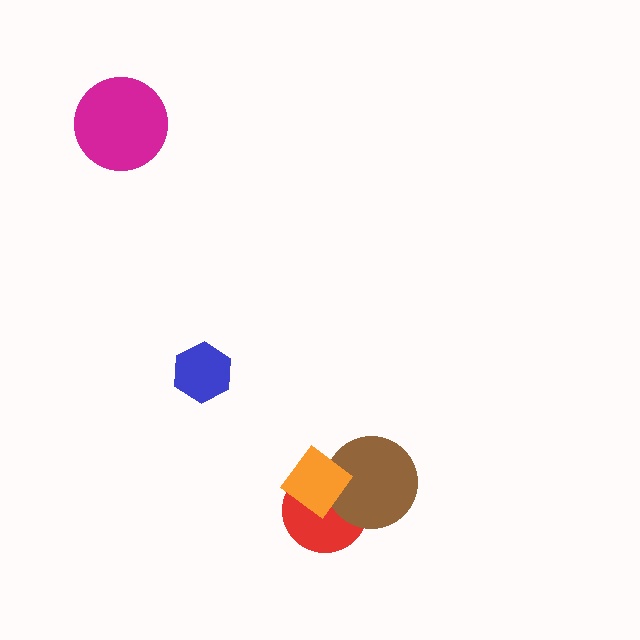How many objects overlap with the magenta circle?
0 objects overlap with the magenta circle.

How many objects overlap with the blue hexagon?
0 objects overlap with the blue hexagon.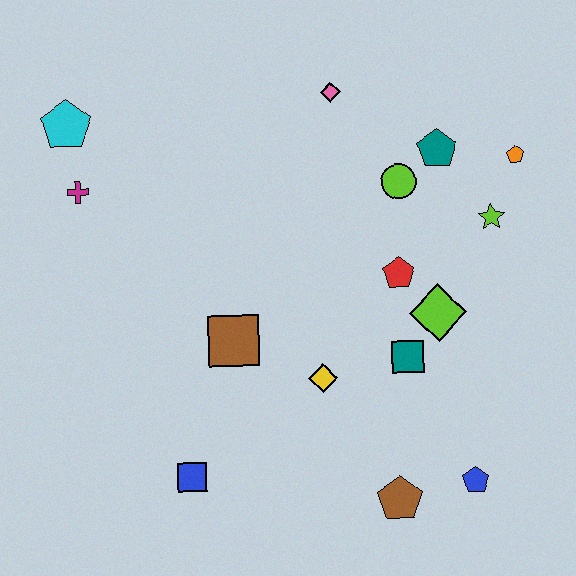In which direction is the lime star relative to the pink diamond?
The lime star is to the right of the pink diamond.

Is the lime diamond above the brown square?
Yes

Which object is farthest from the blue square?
The orange pentagon is farthest from the blue square.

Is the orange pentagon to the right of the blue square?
Yes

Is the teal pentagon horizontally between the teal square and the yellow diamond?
No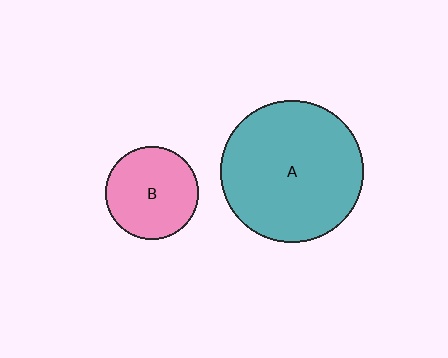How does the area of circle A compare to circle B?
Approximately 2.3 times.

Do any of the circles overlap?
No, none of the circles overlap.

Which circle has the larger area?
Circle A (teal).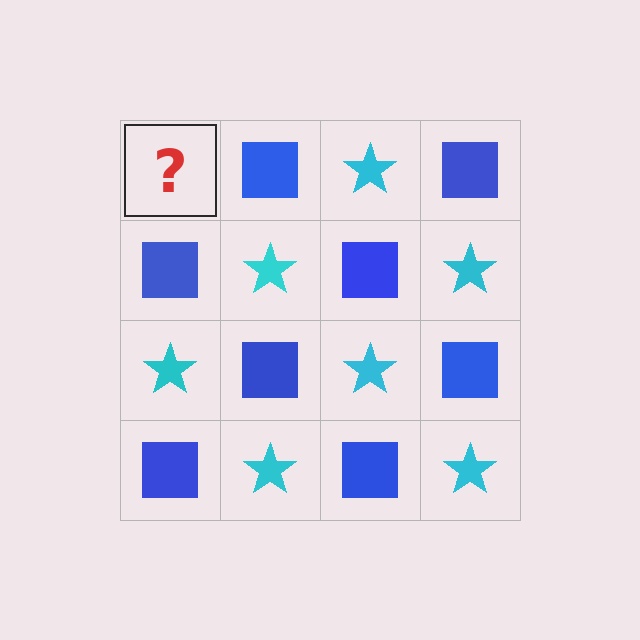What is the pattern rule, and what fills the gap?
The rule is that it alternates cyan star and blue square in a checkerboard pattern. The gap should be filled with a cyan star.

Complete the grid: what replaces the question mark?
The question mark should be replaced with a cyan star.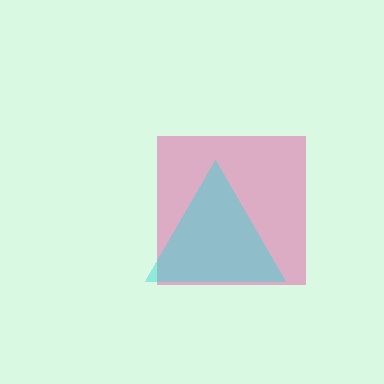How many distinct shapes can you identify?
There are 2 distinct shapes: a pink square, a cyan triangle.